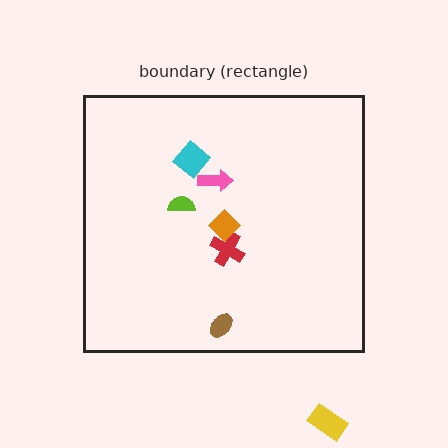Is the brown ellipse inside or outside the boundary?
Inside.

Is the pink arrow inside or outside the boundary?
Inside.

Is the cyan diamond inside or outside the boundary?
Inside.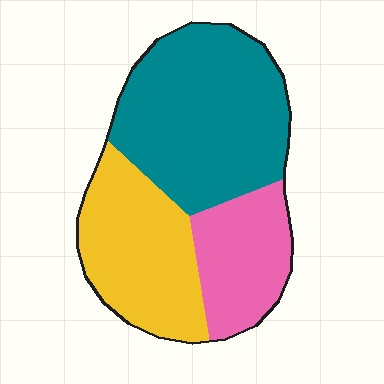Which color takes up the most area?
Teal, at roughly 45%.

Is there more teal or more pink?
Teal.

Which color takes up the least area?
Pink, at roughly 20%.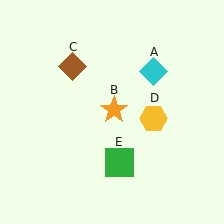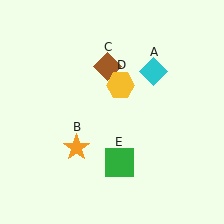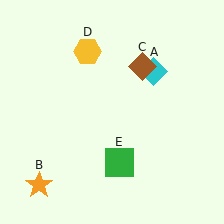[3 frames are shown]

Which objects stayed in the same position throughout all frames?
Cyan diamond (object A) and green square (object E) remained stationary.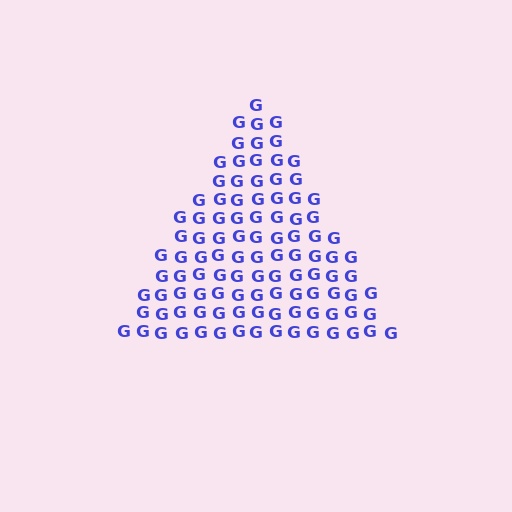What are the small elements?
The small elements are letter G's.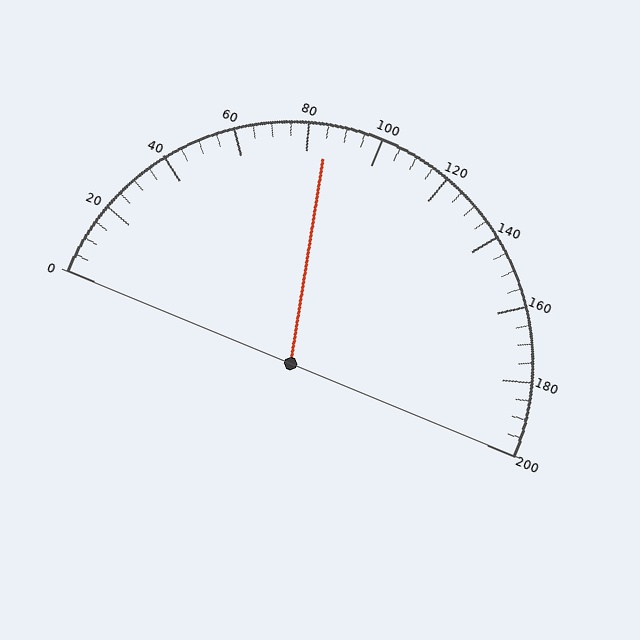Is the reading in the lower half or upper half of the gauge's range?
The reading is in the lower half of the range (0 to 200).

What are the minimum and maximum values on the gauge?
The gauge ranges from 0 to 200.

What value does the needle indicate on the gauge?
The needle indicates approximately 85.